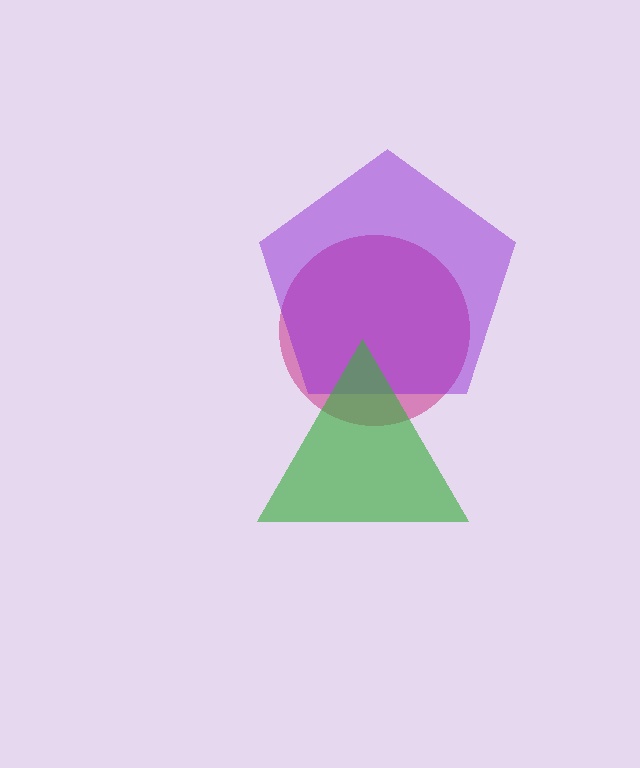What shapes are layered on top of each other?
The layered shapes are: a magenta circle, a purple pentagon, a green triangle.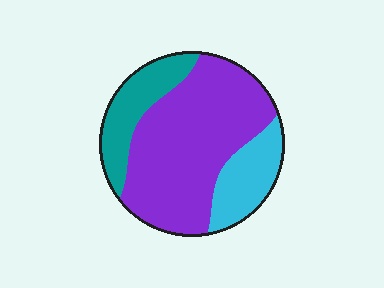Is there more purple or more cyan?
Purple.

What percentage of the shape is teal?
Teal takes up about one fifth (1/5) of the shape.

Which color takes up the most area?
Purple, at roughly 60%.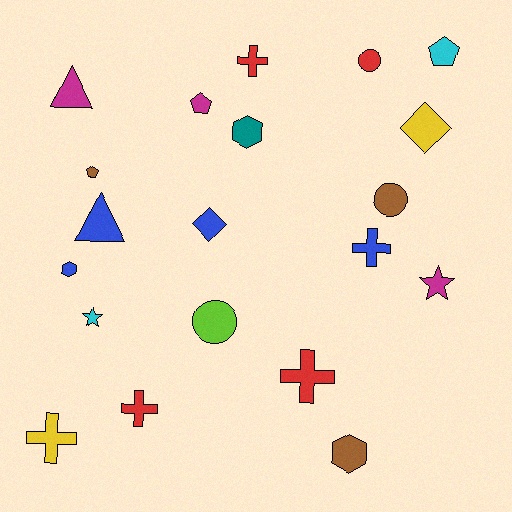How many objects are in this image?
There are 20 objects.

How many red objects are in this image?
There are 4 red objects.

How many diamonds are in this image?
There are 2 diamonds.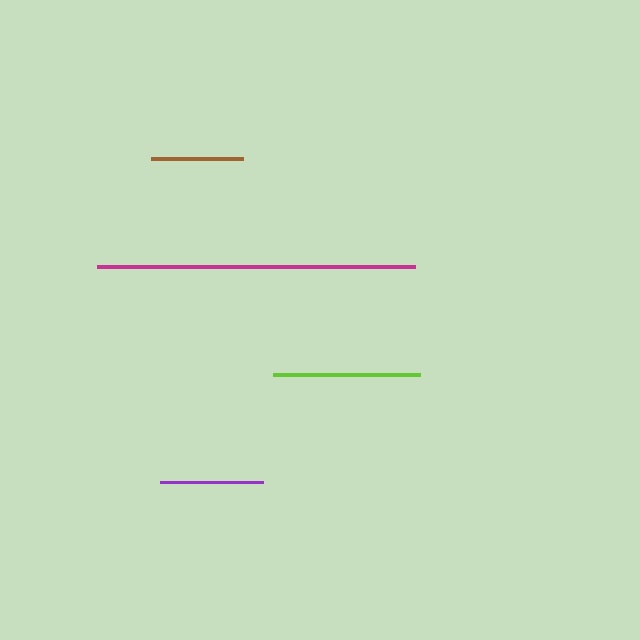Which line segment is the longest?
The magenta line is the longest at approximately 318 pixels.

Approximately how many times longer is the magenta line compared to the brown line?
The magenta line is approximately 3.4 times the length of the brown line.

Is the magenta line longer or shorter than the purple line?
The magenta line is longer than the purple line.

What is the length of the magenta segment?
The magenta segment is approximately 318 pixels long.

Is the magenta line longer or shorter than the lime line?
The magenta line is longer than the lime line.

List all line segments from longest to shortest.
From longest to shortest: magenta, lime, purple, brown.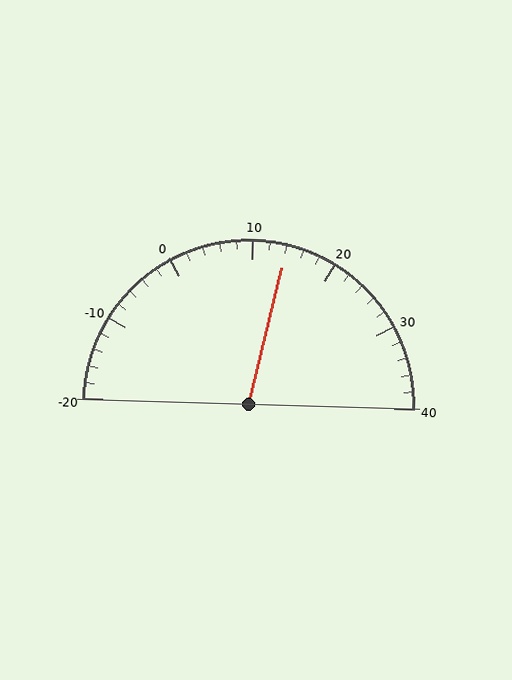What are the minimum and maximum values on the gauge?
The gauge ranges from -20 to 40.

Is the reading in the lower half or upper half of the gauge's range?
The reading is in the upper half of the range (-20 to 40).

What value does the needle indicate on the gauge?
The needle indicates approximately 14.